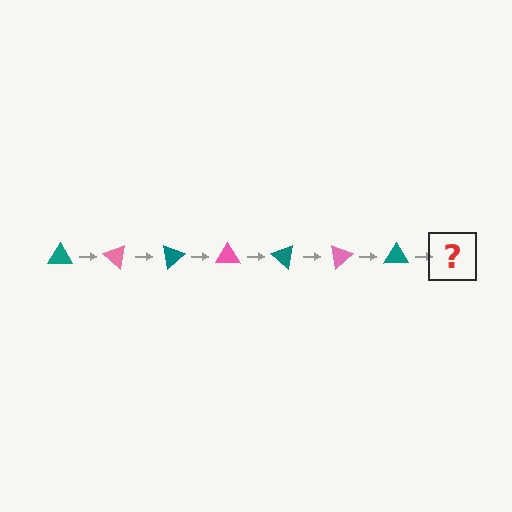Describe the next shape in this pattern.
It should be a pink triangle, rotated 280 degrees from the start.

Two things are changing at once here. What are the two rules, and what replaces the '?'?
The two rules are that it rotates 40 degrees each step and the color cycles through teal and pink. The '?' should be a pink triangle, rotated 280 degrees from the start.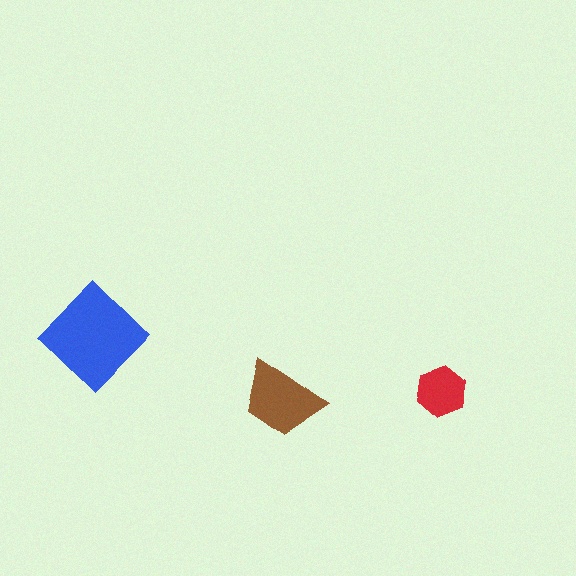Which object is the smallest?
The red hexagon.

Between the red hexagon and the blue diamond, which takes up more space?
The blue diamond.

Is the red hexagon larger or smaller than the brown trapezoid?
Smaller.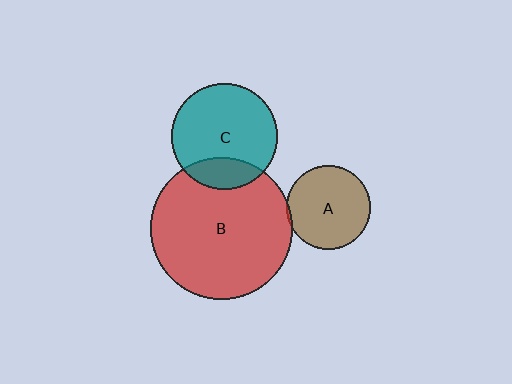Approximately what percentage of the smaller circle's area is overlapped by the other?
Approximately 5%.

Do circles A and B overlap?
Yes.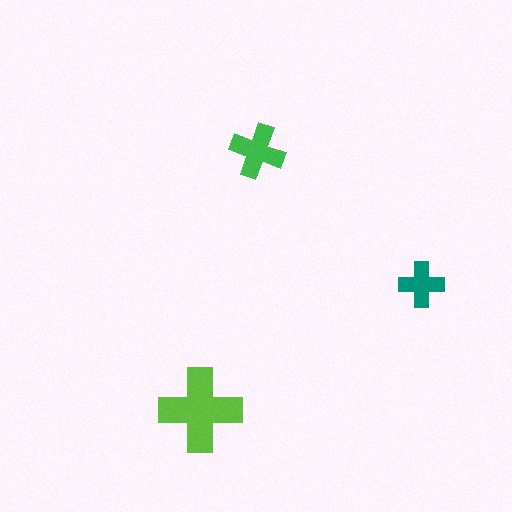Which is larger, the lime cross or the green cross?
The lime one.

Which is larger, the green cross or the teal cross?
The green one.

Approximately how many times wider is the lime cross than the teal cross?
About 2 times wider.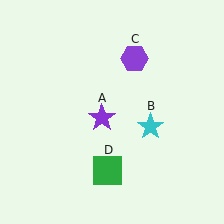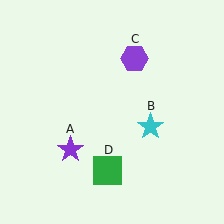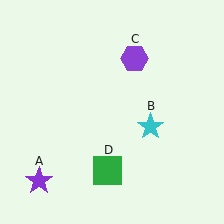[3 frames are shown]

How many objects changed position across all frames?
1 object changed position: purple star (object A).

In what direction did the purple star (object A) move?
The purple star (object A) moved down and to the left.